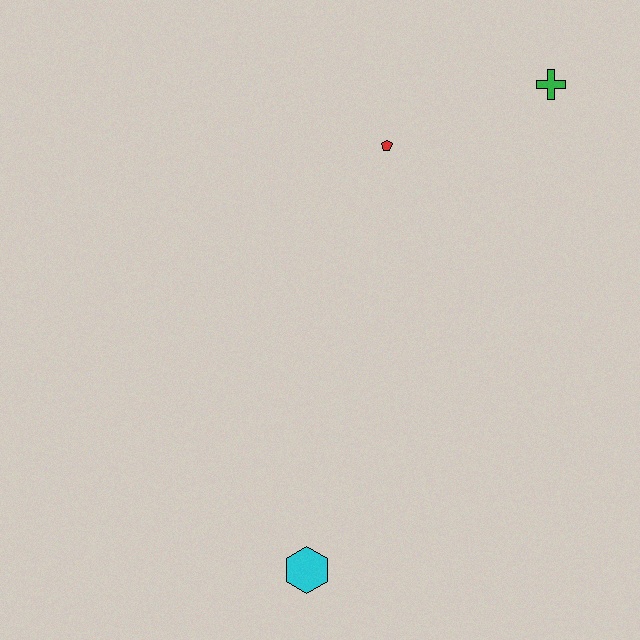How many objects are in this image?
There are 3 objects.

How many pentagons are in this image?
There is 1 pentagon.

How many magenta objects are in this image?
There are no magenta objects.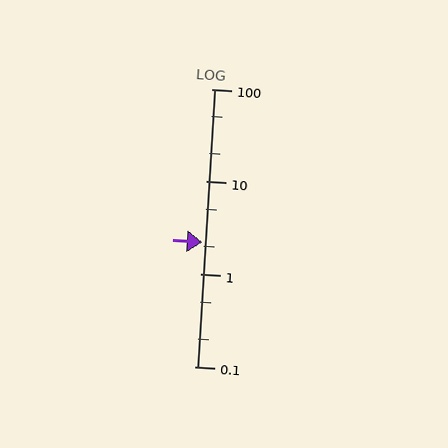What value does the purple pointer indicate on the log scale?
The pointer indicates approximately 2.2.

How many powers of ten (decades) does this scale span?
The scale spans 3 decades, from 0.1 to 100.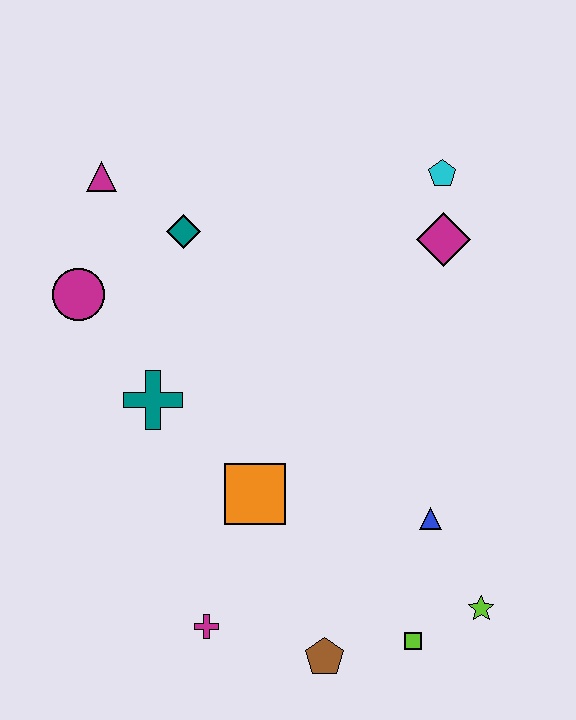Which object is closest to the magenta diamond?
The cyan pentagon is closest to the magenta diamond.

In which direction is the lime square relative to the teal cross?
The lime square is to the right of the teal cross.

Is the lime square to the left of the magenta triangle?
No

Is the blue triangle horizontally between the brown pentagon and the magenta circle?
No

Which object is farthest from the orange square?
The cyan pentagon is farthest from the orange square.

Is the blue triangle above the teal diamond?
No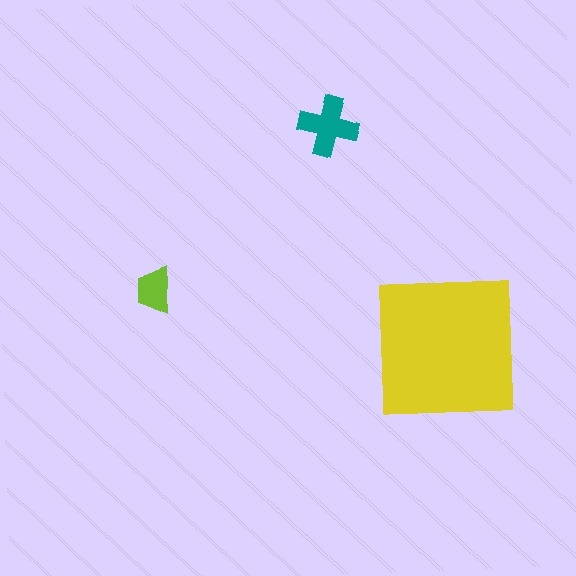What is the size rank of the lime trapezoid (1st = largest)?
3rd.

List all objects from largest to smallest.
The yellow square, the teal cross, the lime trapezoid.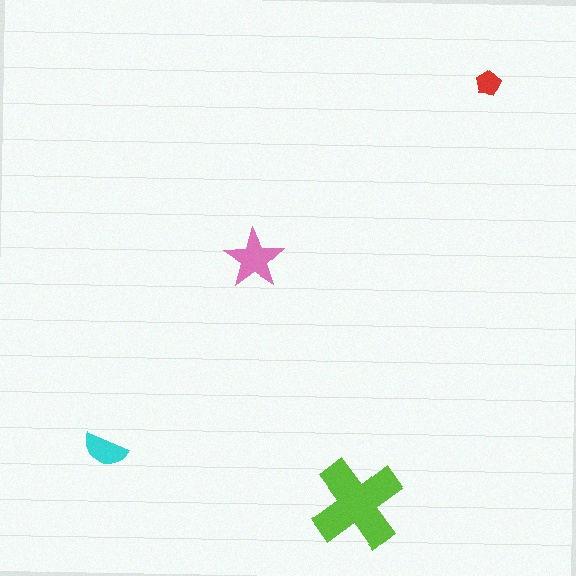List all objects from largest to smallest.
The lime cross, the pink star, the cyan semicircle, the red pentagon.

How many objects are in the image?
There are 4 objects in the image.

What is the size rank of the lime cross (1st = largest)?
1st.